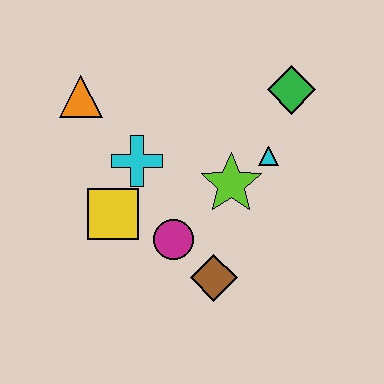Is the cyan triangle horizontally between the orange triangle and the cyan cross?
No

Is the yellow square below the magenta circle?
No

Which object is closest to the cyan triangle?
The lime star is closest to the cyan triangle.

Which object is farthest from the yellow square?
The green diamond is farthest from the yellow square.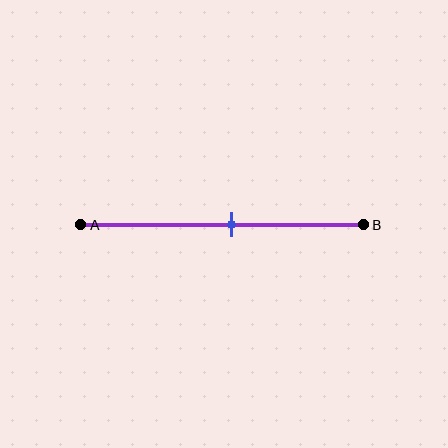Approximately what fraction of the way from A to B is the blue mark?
The blue mark is approximately 55% of the way from A to B.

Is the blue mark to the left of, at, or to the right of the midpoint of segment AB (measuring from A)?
The blue mark is to the right of the midpoint of segment AB.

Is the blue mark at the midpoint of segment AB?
No, the mark is at about 55% from A, not at the 50% midpoint.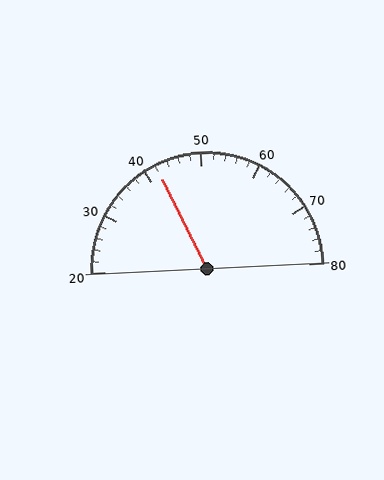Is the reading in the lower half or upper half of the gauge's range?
The reading is in the lower half of the range (20 to 80).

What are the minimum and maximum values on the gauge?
The gauge ranges from 20 to 80.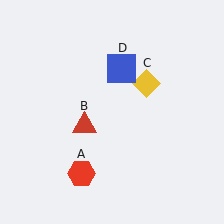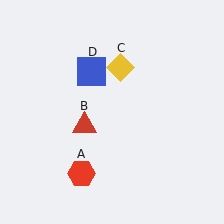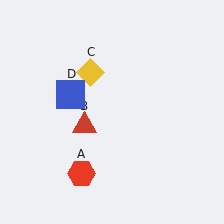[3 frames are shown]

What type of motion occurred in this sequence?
The yellow diamond (object C), blue square (object D) rotated counterclockwise around the center of the scene.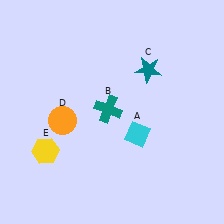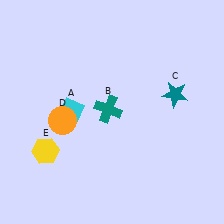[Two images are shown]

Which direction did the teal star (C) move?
The teal star (C) moved right.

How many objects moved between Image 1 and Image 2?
2 objects moved between the two images.